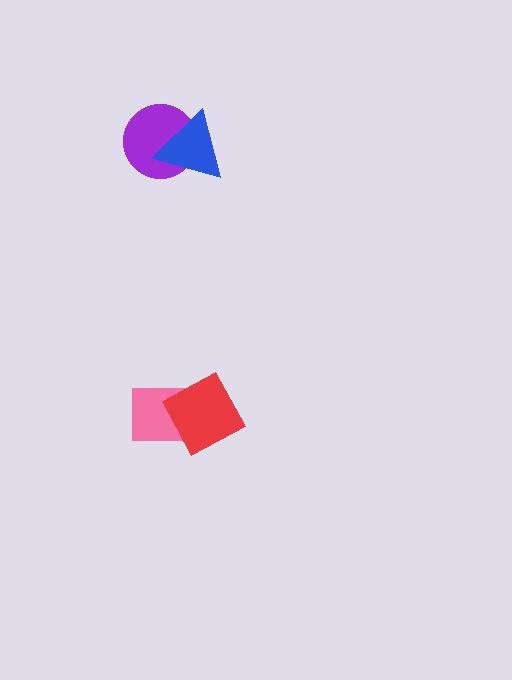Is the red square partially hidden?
No, no other shape covers it.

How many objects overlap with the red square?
1 object overlaps with the red square.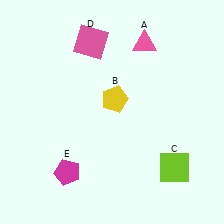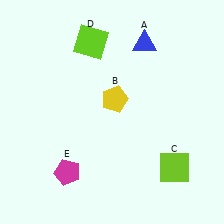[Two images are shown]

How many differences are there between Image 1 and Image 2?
There are 2 differences between the two images.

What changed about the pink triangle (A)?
In Image 1, A is pink. In Image 2, it changed to blue.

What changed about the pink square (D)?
In Image 1, D is pink. In Image 2, it changed to lime.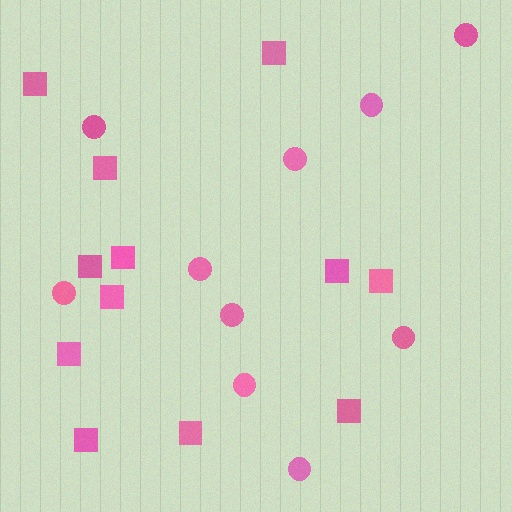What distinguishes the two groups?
There are 2 groups: one group of circles (10) and one group of squares (12).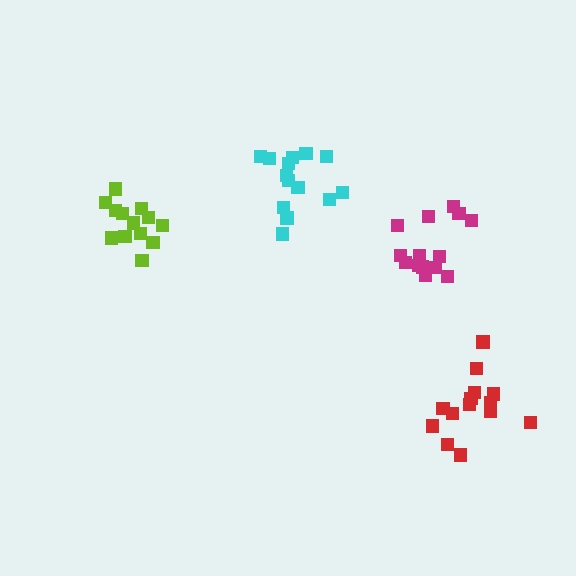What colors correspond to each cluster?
The clusters are colored: magenta, red, lime, cyan.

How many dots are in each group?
Group 1: 14 dots, Group 2: 14 dots, Group 3: 13 dots, Group 4: 14 dots (55 total).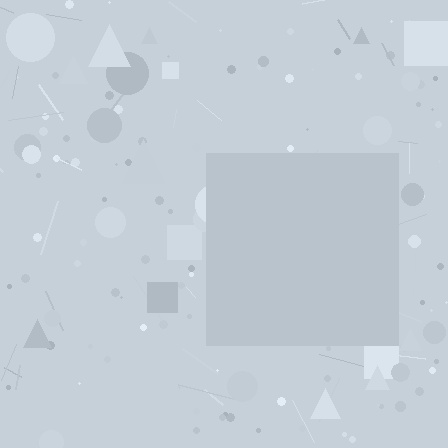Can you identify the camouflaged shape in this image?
The camouflaged shape is a square.